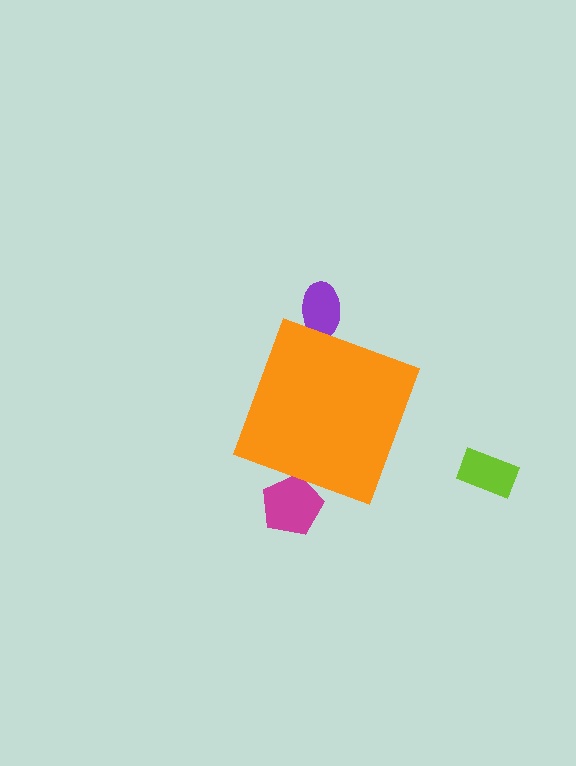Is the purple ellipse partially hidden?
Yes, the purple ellipse is partially hidden behind the orange diamond.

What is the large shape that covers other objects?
An orange diamond.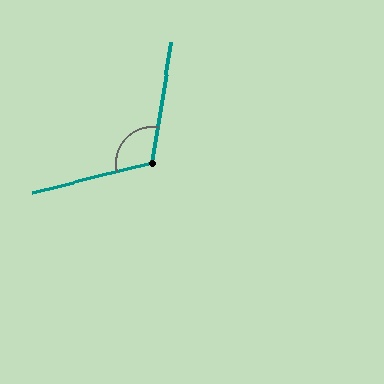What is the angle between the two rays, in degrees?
Approximately 113 degrees.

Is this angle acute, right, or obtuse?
It is obtuse.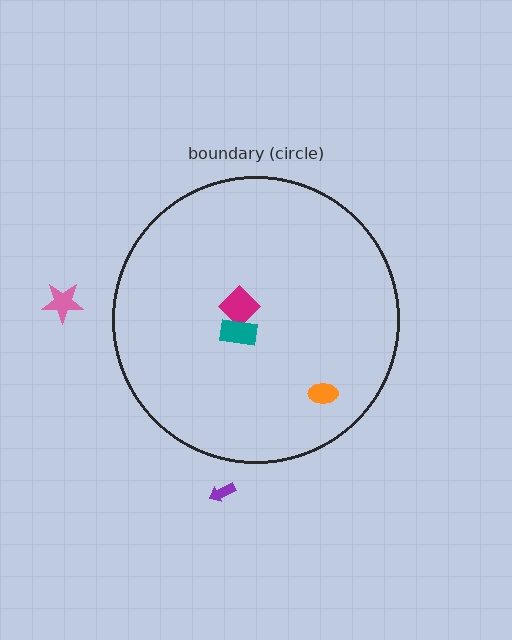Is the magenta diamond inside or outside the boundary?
Inside.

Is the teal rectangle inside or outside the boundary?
Inside.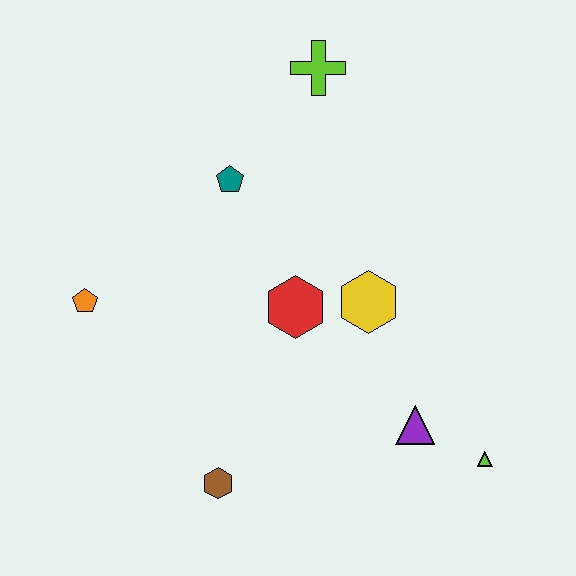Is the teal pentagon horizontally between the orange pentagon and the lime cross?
Yes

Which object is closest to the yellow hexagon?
The red hexagon is closest to the yellow hexagon.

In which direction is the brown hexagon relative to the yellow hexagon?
The brown hexagon is below the yellow hexagon.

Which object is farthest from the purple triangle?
The lime cross is farthest from the purple triangle.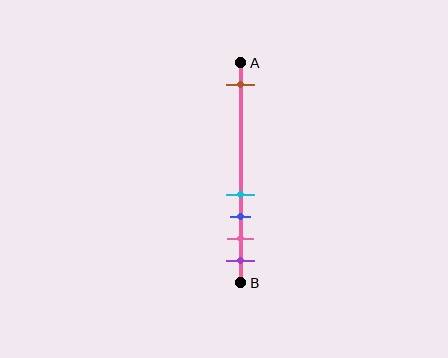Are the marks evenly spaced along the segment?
No, the marks are not evenly spaced.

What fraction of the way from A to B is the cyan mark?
The cyan mark is approximately 60% (0.6) of the way from A to B.